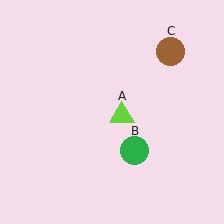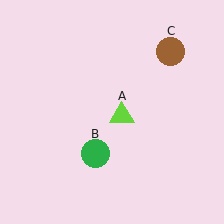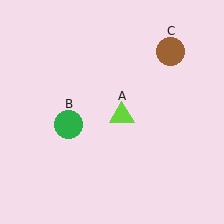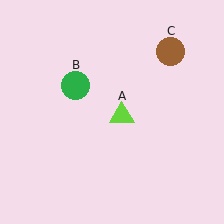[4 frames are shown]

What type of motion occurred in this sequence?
The green circle (object B) rotated clockwise around the center of the scene.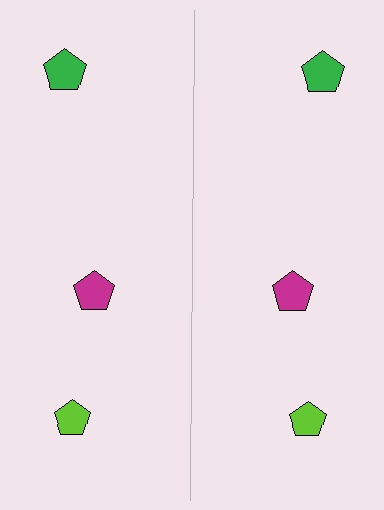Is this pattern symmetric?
Yes, this pattern has bilateral (reflection) symmetry.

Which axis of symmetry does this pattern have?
The pattern has a vertical axis of symmetry running through the center of the image.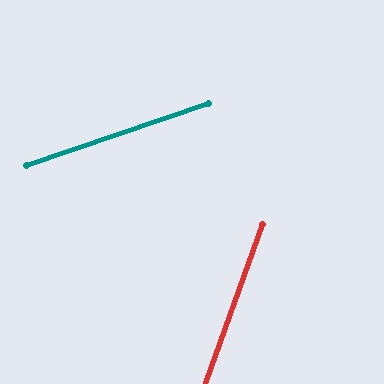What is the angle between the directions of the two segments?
Approximately 51 degrees.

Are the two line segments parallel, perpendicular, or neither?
Neither parallel nor perpendicular — they differ by about 51°.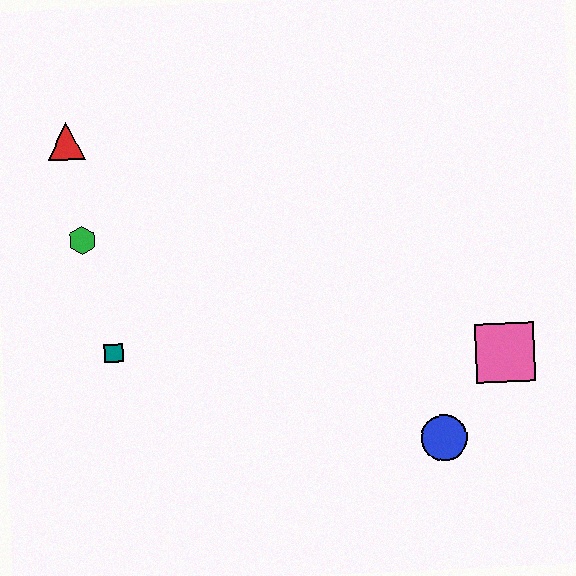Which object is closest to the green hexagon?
The red triangle is closest to the green hexagon.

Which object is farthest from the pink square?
The red triangle is farthest from the pink square.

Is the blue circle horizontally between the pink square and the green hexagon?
Yes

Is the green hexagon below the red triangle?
Yes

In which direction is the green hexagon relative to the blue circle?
The green hexagon is to the left of the blue circle.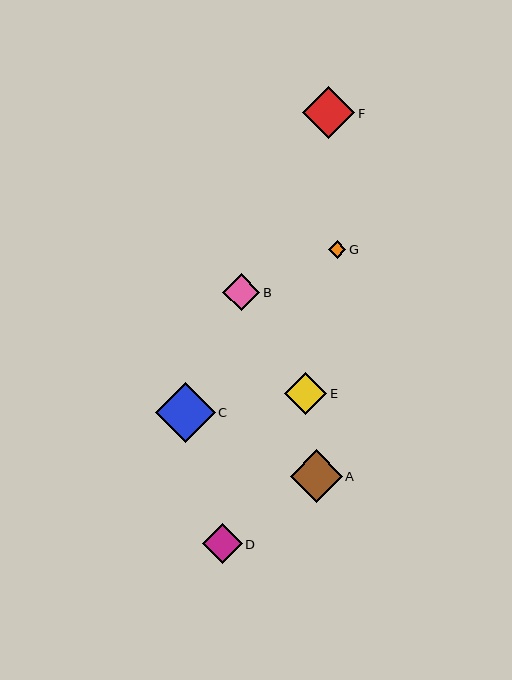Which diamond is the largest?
Diamond C is the largest with a size of approximately 60 pixels.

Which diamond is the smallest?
Diamond G is the smallest with a size of approximately 17 pixels.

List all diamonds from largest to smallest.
From largest to smallest: C, A, F, E, D, B, G.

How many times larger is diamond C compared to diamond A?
Diamond C is approximately 1.1 times the size of diamond A.